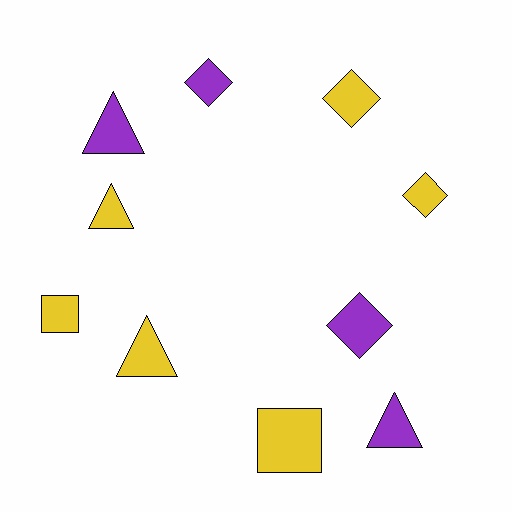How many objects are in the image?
There are 10 objects.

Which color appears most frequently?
Yellow, with 6 objects.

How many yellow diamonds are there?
There are 2 yellow diamonds.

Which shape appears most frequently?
Triangle, with 4 objects.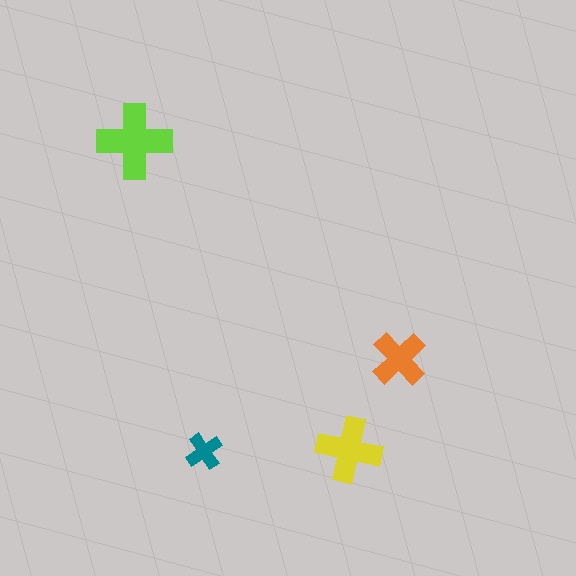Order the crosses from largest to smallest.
the lime one, the yellow one, the orange one, the teal one.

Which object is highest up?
The lime cross is topmost.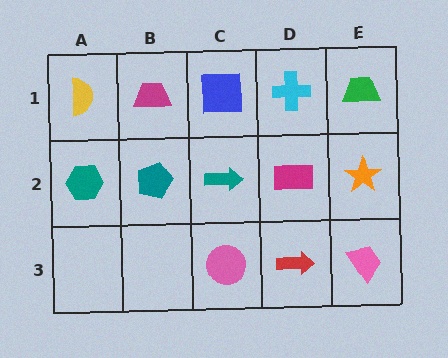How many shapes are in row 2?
5 shapes.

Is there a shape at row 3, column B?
No, that cell is empty.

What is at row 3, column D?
A red arrow.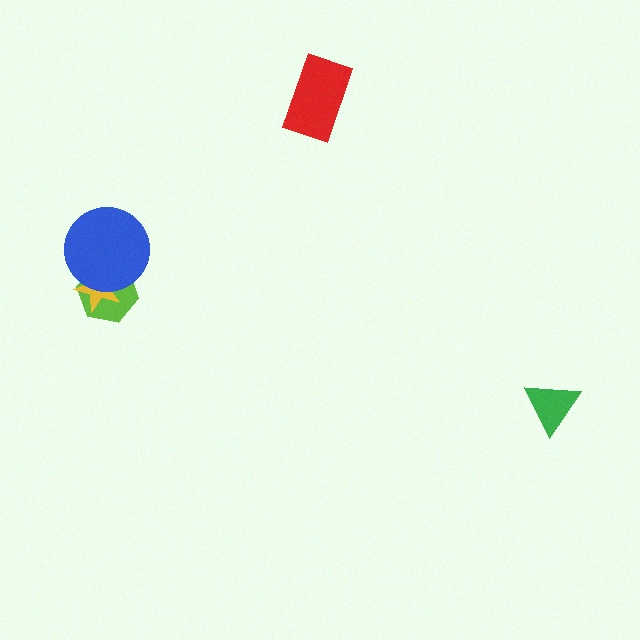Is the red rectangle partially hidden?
No, no other shape covers it.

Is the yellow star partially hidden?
Yes, it is partially covered by another shape.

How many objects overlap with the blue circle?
2 objects overlap with the blue circle.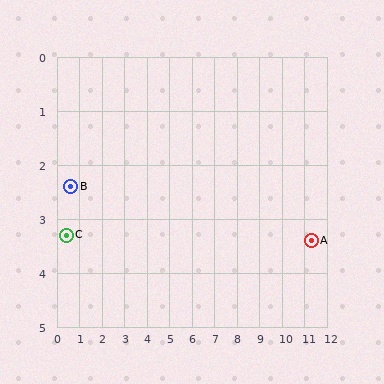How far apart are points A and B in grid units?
Points A and B are about 10.7 grid units apart.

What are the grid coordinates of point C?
Point C is at approximately (0.4, 3.3).